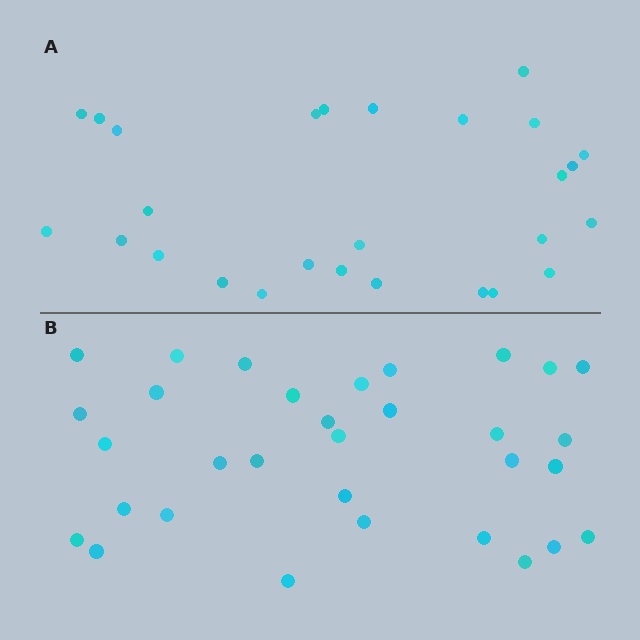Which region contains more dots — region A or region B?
Region B (the bottom region) has more dots.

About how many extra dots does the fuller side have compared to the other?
Region B has about 5 more dots than region A.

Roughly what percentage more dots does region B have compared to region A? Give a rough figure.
About 20% more.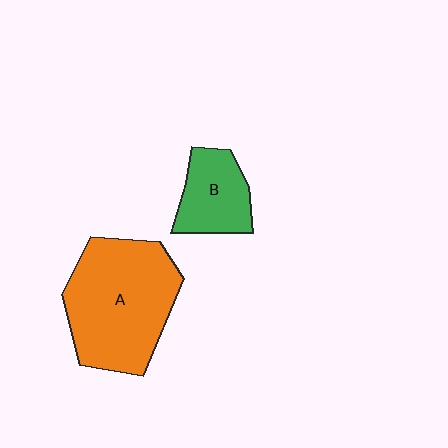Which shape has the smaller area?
Shape B (green).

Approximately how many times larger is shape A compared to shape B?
Approximately 2.3 times.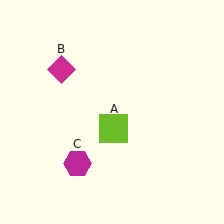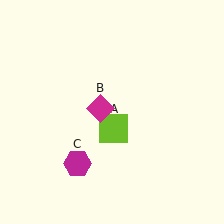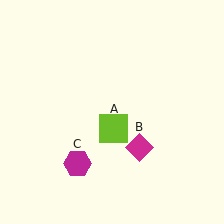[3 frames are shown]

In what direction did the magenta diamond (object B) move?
The magenta diamond (object B) moved down and to the right.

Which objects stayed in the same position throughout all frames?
Lime square (object A) and magenta hexagon (object C) remained stationary.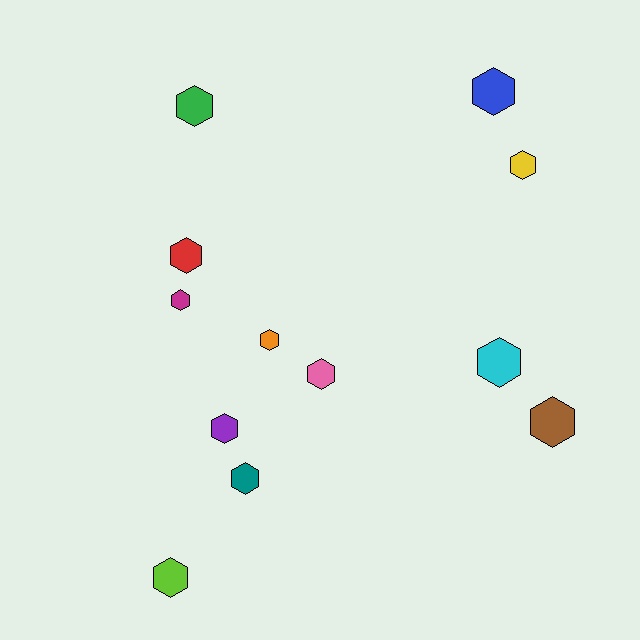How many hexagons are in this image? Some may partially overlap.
There are 12 hexagons.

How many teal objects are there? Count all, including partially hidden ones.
There is 1 teal object.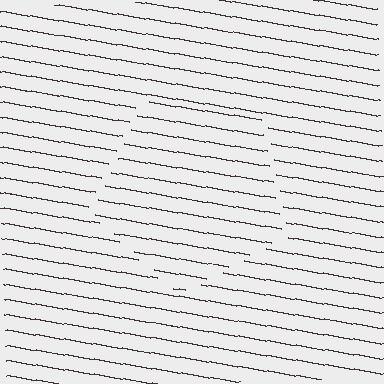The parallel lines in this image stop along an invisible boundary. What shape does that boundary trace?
An illusory pentagon. The interior of the shape contains the same grating, shifted by half a period — the contour is defined by the phase discontinuity where line-ends from the inner and outer gratings abut.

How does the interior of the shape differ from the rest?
The interior of the shape contains the same grating, shifted by half a period — the contour is defined by the phase discontinuity where line-ends from the inner and outer gratings abut.